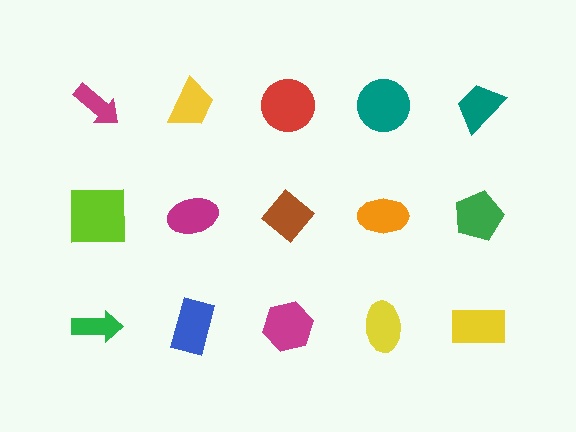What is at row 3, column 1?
A green arrow.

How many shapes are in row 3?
5 shapes.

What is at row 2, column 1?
A lime square.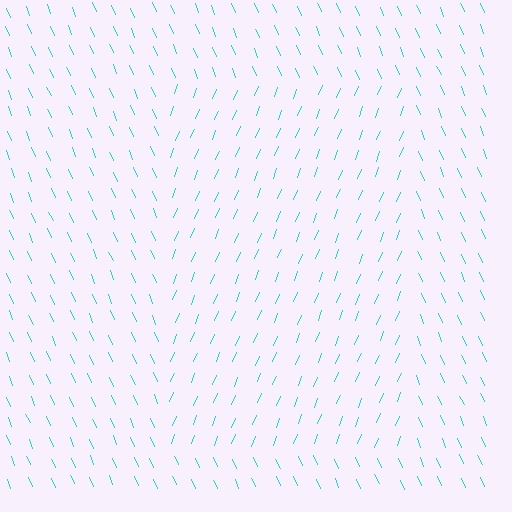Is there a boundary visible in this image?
Yes, there is a texture boundary formed by a change in line orientation.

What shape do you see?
I see a rectangle.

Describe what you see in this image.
The image is filled with small cyan line segments. A rectangle region in the image has lines oriented differently from the surrounding lines, creating a visible texture boundary.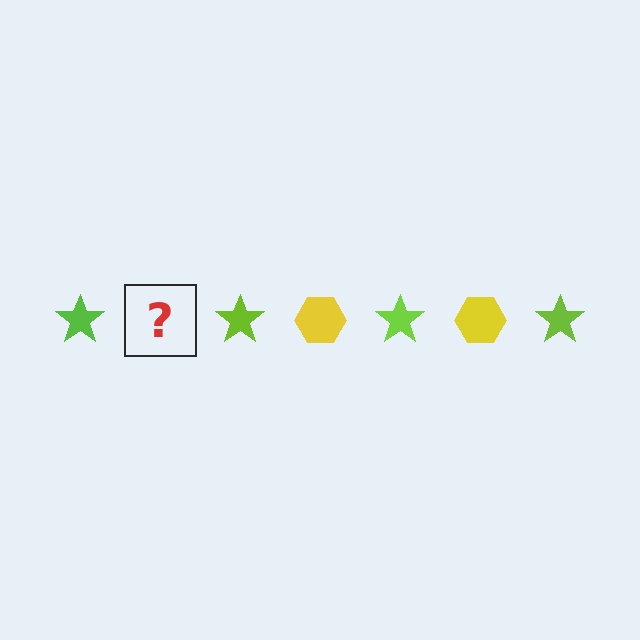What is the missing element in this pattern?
The missing element is a yellow hexagon.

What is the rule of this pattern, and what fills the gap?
The rule is that the pattern alternates between lime star and yellow hexagon. The gap should be filled with a yellow hexagon.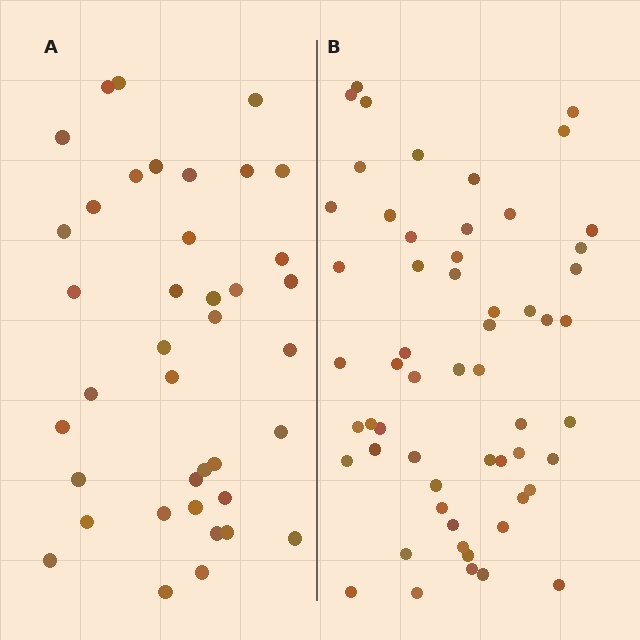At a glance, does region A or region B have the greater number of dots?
Region B (the right region) has more dots.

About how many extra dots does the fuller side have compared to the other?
Region B has approximately 20 more dots than region A.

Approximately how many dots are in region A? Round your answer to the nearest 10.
About 40 dots. (The exact count is 39, which rounds to 40.)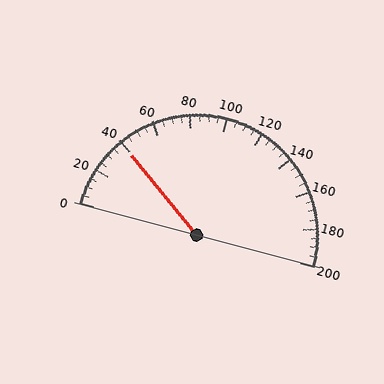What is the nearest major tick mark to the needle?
The nearest major tick mark is 40.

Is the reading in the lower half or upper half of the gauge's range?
The reading is in the lower half of the range (0 to 200).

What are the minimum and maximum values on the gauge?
The gauge ranges from 0 to 200.